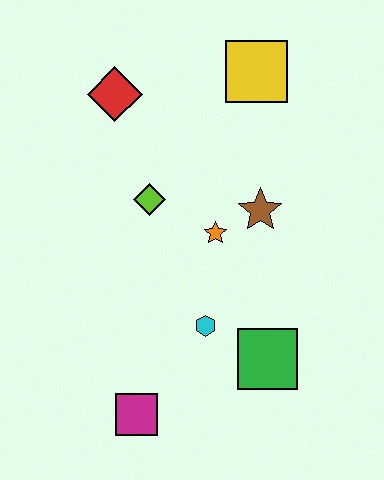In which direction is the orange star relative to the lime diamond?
The orange star is to the right of the lime diamond.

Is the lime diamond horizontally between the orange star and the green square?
No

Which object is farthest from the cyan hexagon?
The yellow square is farthest from the cyan hexagon.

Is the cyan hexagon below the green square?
No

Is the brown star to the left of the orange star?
No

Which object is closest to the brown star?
The orange star is closest to the brown star.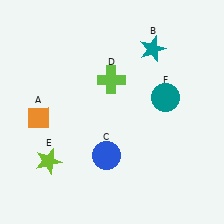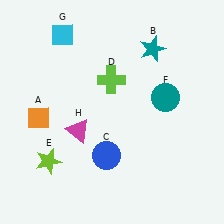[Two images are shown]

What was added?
A cyan diamond (G), a magenta triangle (H) were added in Image 2.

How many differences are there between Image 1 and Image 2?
There are 2 differences between the two images.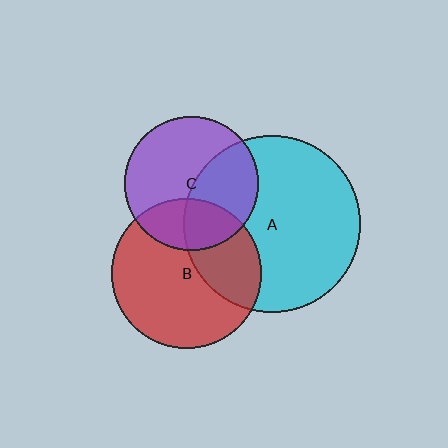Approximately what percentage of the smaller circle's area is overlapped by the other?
Approximately 30%.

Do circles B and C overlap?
Yes.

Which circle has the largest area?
Circle A (cyan).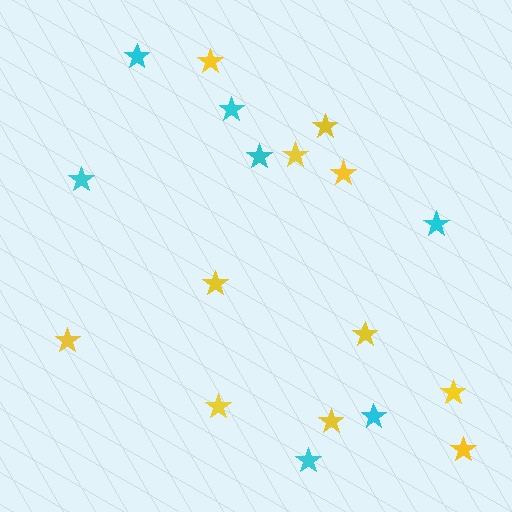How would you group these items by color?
There are 2 groups: one group of yellow stars (11) and one group of cyan stars (7).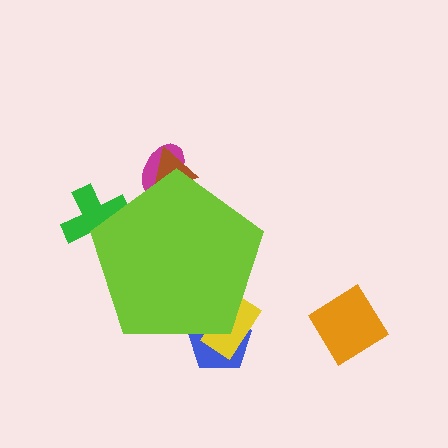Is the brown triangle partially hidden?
Yes, the brown triangle is partially hidden behind the lime pentagon.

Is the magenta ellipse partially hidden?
Yes, the magenta ellipse is partially hidden behind the lime pentagon.